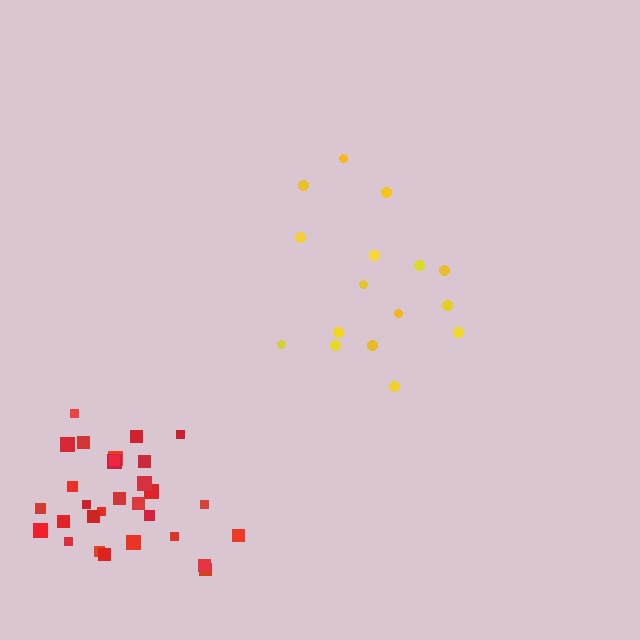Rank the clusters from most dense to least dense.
red, yellow.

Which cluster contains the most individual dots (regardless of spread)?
Red (30).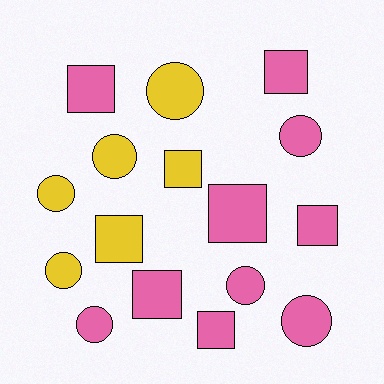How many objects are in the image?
There are 16 objects.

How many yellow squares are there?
There are 2 yellow squares.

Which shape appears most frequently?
Circle, with 8 objects.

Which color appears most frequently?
Pink, with 10 objects.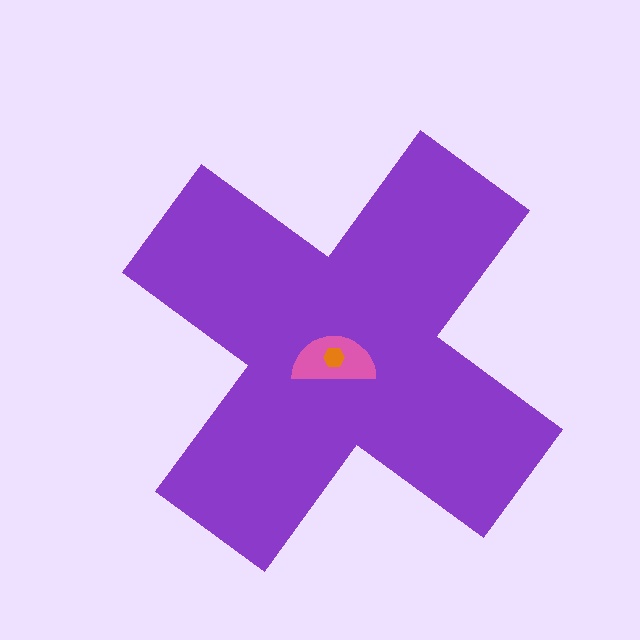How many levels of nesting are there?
3.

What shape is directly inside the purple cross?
The pink semicircle.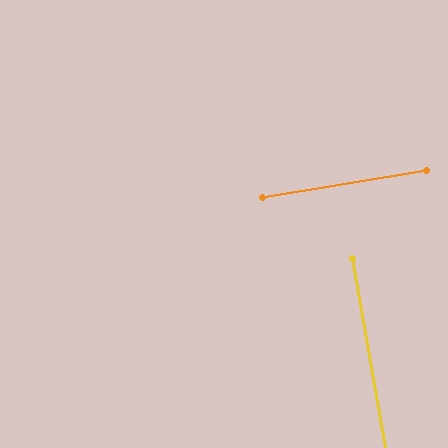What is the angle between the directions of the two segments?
Approximately 90 degrees.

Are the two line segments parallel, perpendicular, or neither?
Perpendicular — they meet at approximately 90°.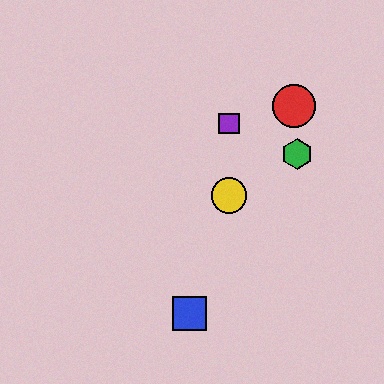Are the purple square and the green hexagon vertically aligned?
No, the purple square is at x≈229 and the green hexagon is at x≈297.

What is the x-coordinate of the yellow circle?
The yellow circle is at x≈229.